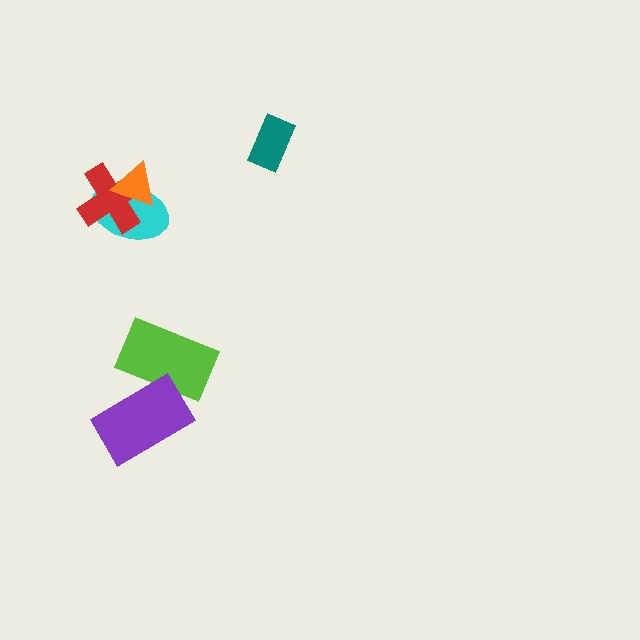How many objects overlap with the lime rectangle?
1 object overlaps with the lime rectangle.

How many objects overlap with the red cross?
2 objects overlap with the red cross.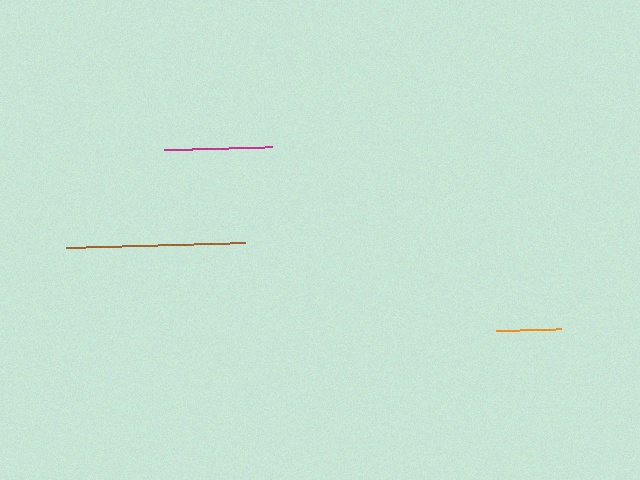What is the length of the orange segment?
The orange segment is approximately 65 pixels long.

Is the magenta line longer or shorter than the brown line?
The brown line is longer than the magenta line.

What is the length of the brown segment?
The brown segment is approximately 179 pixels long.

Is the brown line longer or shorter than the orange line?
The brown line is longer than the orange line.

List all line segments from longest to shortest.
From longest to shortest: brown, magenta, orange.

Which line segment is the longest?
The brown line is the longest at approximately 179 pixels.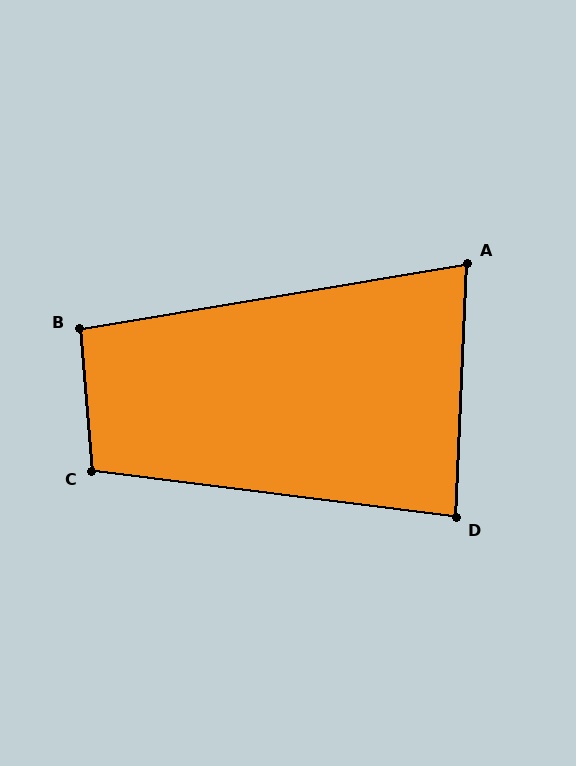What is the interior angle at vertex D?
Approximately 85 degrees (approximately right).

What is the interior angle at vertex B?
Approximately 95 degrees (approximately right).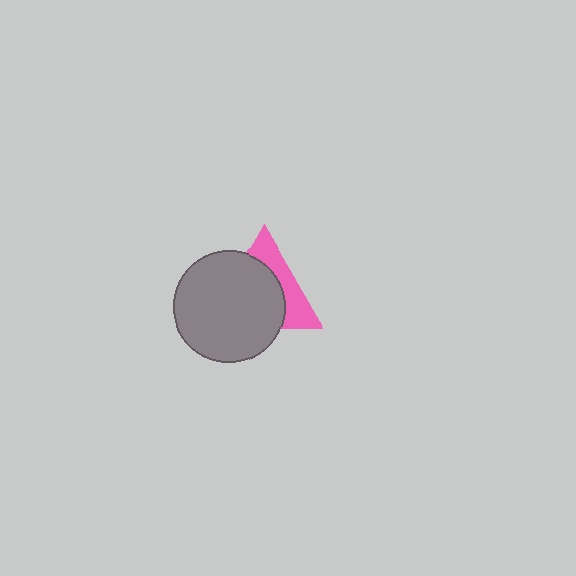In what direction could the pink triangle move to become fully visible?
The pink triangle could move toward the upper-right. That would shift it out from behind the gray circle entirely.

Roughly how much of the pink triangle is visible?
A small part of it is visible (roughly 37%).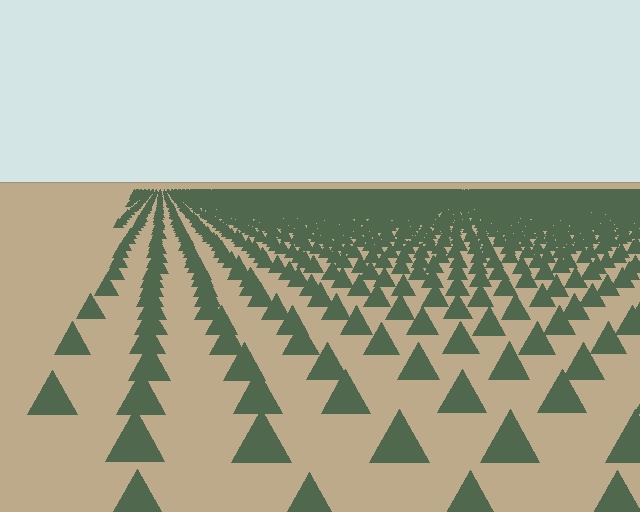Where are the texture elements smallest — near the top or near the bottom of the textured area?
Near the top.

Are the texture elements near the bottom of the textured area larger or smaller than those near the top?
Larger. Near the bottom, elements are closer to the viewer and appear at a bigger on-screen size.